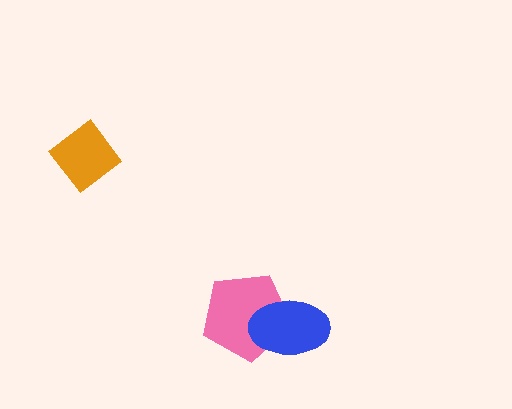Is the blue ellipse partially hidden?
No, no other shape covers it.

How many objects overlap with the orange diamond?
0 objects overlap with the orange diamond.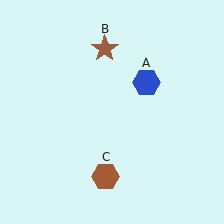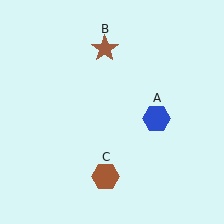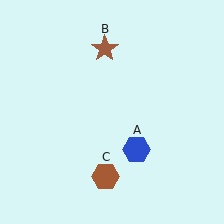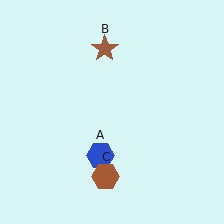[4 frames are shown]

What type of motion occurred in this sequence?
The blue hexagon (object A) rotated clockwise around the center of the scene.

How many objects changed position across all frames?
1 object changed position: blue hexagon (object A).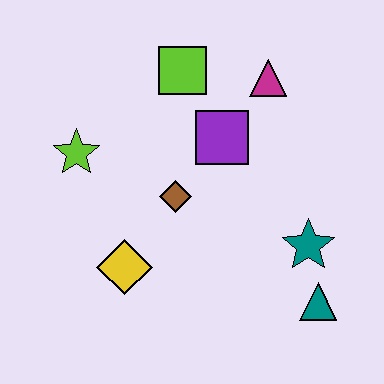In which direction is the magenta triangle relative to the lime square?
The magenta triangle is to the right of the lime square.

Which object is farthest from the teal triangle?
The lime star is farthest from the teal triangle.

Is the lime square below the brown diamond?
No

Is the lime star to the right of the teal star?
No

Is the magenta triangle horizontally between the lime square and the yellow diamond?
No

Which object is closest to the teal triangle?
The teal star is closest to the teal triangle.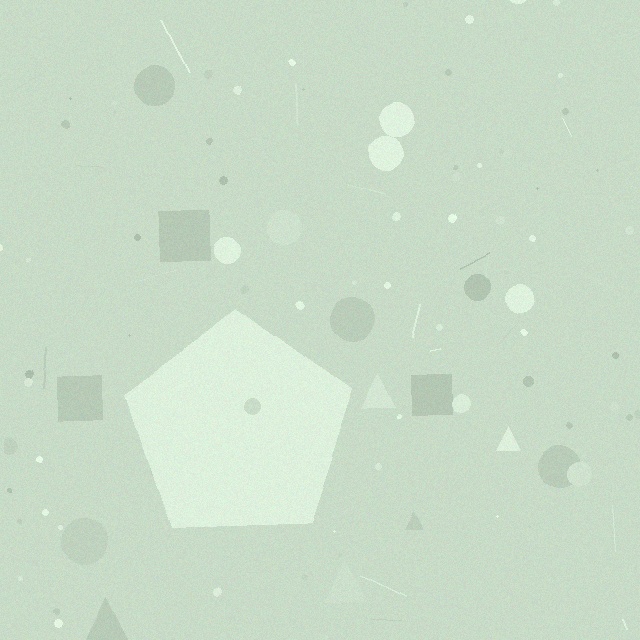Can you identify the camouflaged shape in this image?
The camouflaged shape is a pentagon.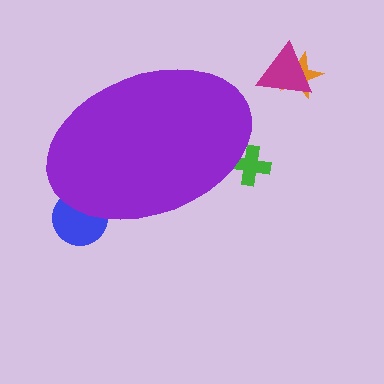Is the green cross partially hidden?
Yes, the green cross is partially hidden behind the purple ellipse.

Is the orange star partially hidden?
No, the orange star is fully visible.